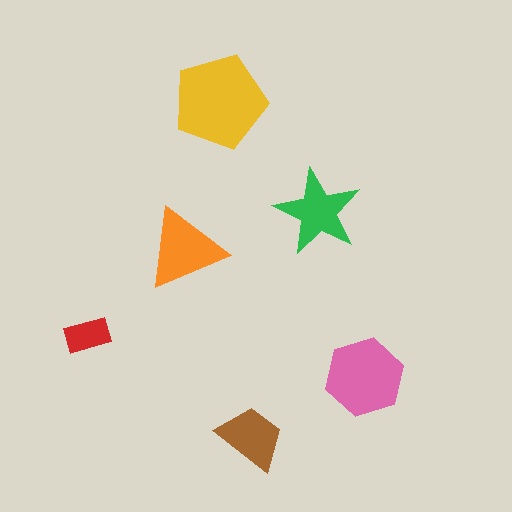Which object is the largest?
The yellow pentagon.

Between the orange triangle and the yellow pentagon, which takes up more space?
The yellow pentagon.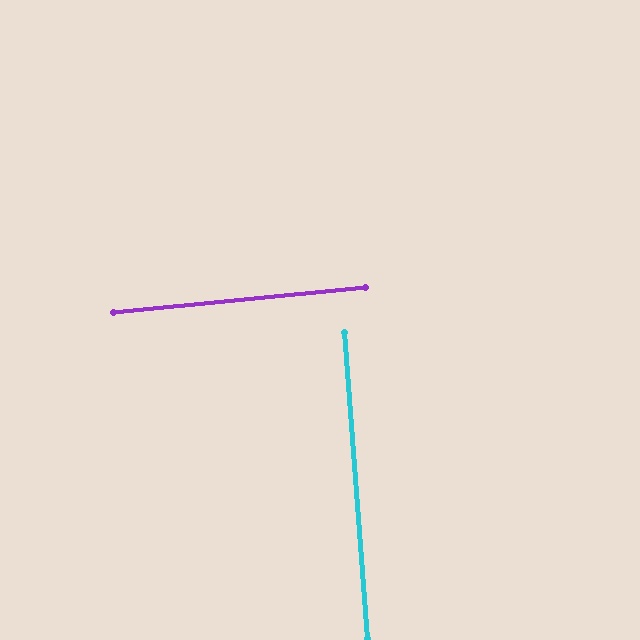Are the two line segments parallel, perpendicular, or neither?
Perpendicular — they meet at approximately 89°.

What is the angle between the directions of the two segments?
Approximately 89 degrees.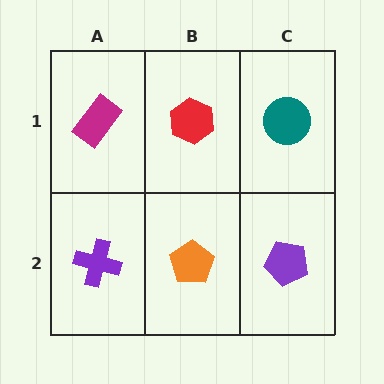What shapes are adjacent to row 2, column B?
A red hexagon (row 1, column B), a purple cross (row 2, column A), a purple pentagon (row 2, column C).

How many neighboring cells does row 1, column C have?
2.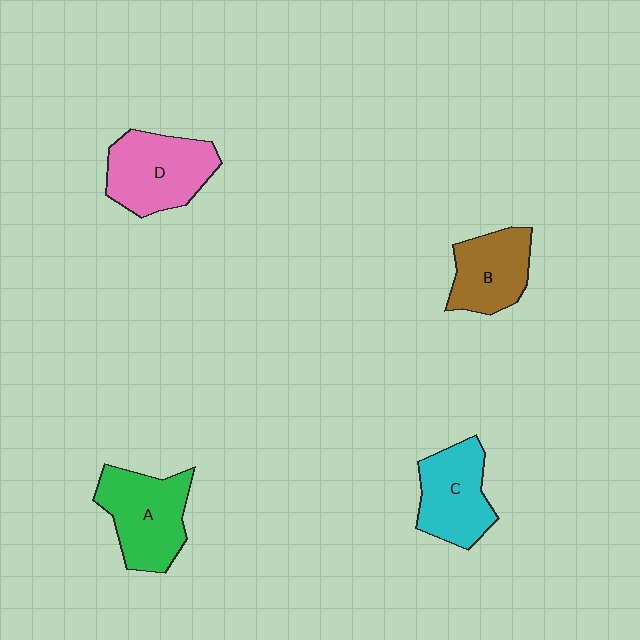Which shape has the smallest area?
Shape B (brown).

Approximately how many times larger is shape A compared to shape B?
Approximately 1.3 times.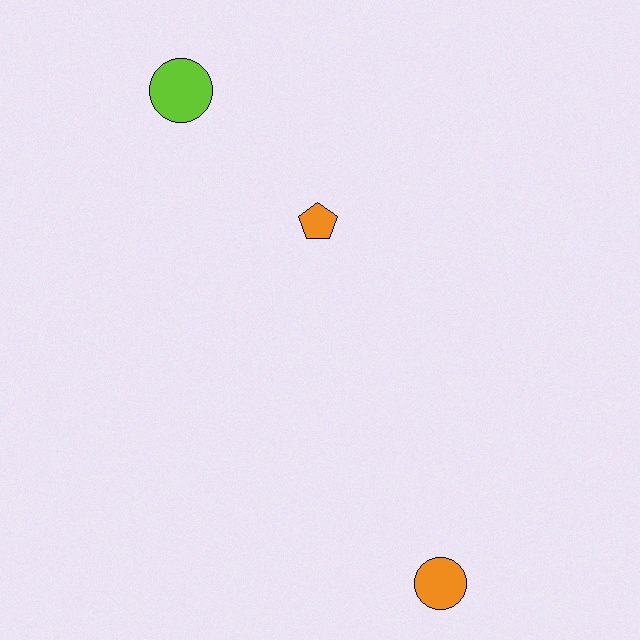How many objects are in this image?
There are 3 objects.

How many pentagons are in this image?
There is 1 pentagon.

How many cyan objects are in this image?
There are no cyan objects.